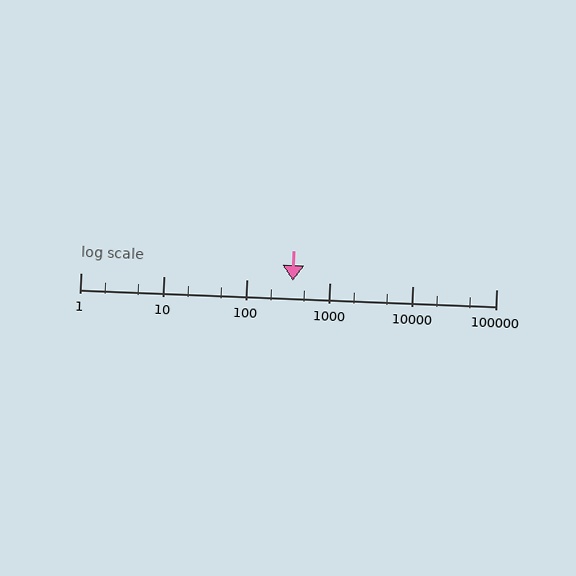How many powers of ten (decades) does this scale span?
The scale spans 5 decades, from 1 to 100000.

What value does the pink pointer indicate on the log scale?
The pointer indicates approximately 360.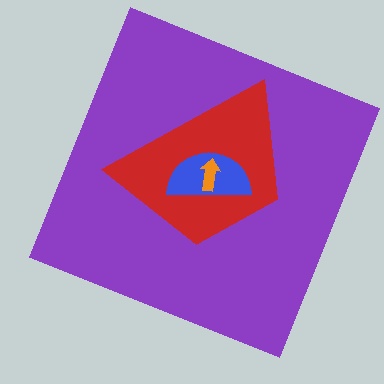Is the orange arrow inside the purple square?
Yes.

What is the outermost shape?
The purple square.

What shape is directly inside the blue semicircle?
The orange arrow.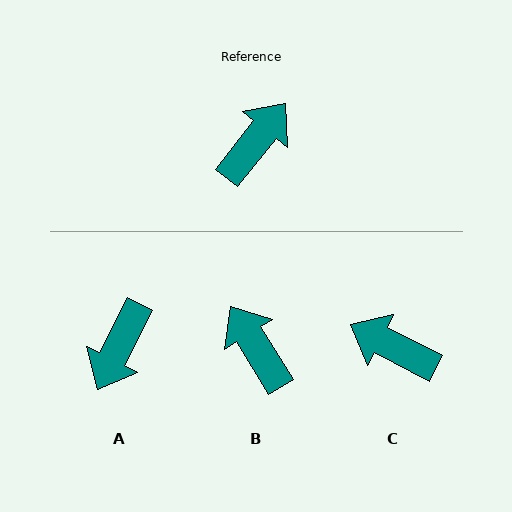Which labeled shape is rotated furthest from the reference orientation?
A, about 168 degrees away.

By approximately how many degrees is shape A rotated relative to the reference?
Approximately 168 degrees clockwise.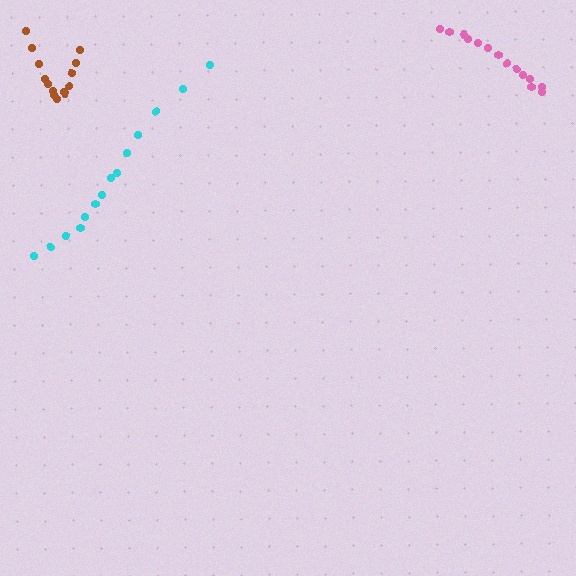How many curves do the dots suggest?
There are 3 distinct paths.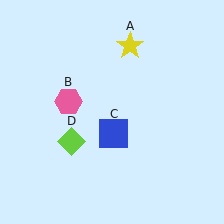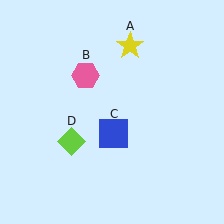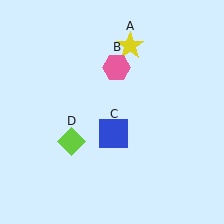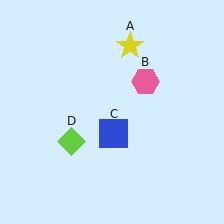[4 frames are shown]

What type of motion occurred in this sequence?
The pink hexagon (object B) rotated clockwise around the center of the scene.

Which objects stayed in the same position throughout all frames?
Yellow star (object A) and blue square (object C) and lime diamond (object D) remained stationary.